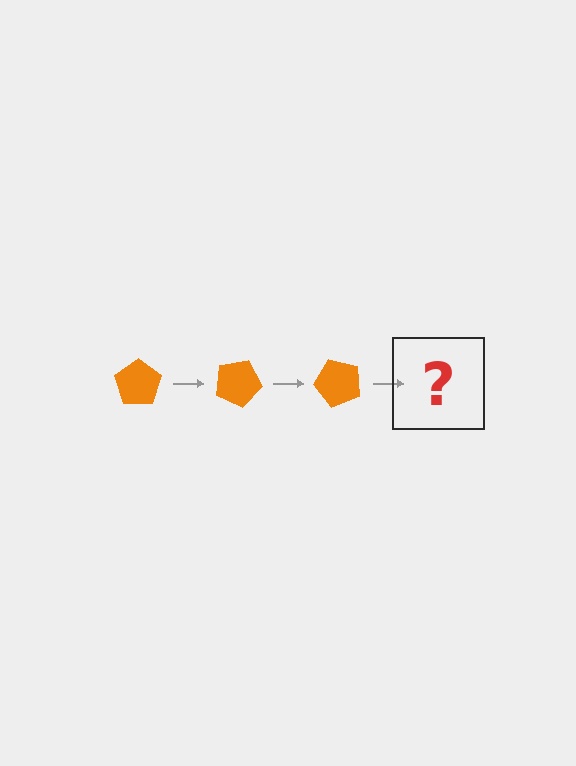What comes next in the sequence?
The next element should be an orange pentagon rotated 75 degrees.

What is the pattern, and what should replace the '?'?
The pattern is that the pentagon rotates 25 degrees each step. The '?' should be an orange pentagon rotated 75 degrees.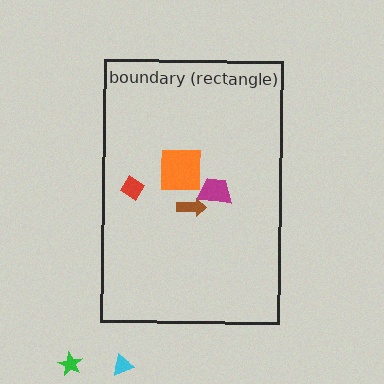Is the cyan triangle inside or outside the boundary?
Outside.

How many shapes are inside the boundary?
4 inside, 2 outside.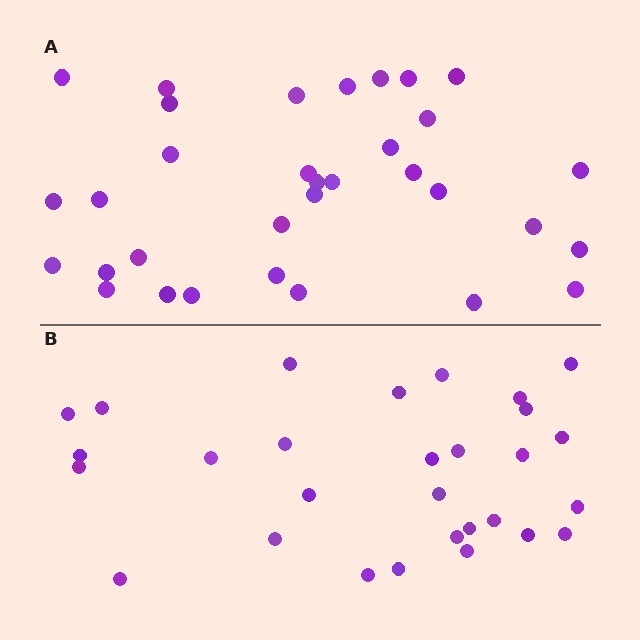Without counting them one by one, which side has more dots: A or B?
Region A (the top region) has more dots.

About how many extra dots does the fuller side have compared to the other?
Region A has about 4 more dots than region B.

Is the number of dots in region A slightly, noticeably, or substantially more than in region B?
Region A has only slightly more — the two regions are fairly close. The ratio is roughly 1.1 to 1.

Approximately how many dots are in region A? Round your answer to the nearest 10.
About 30 dots. (The exact count is 33, which rounds to 30.)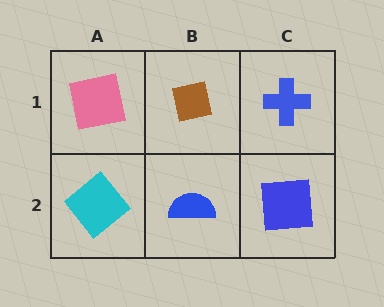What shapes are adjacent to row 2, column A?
A pink square (row 1, column A), a blue semicircle (row 2, column B).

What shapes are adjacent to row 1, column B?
A blue semicircle (row 2, column B), a pink square (row 1, column A), a blue cross (row 1, column C).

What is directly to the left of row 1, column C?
A brown square.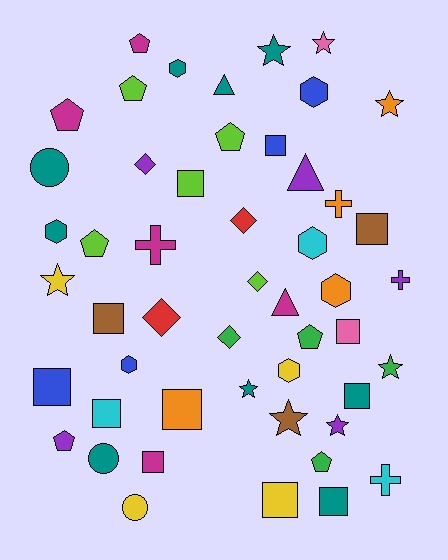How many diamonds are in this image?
There are 5 diamonds.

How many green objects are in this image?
There are 4 green objects.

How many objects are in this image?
There are 50 objects.